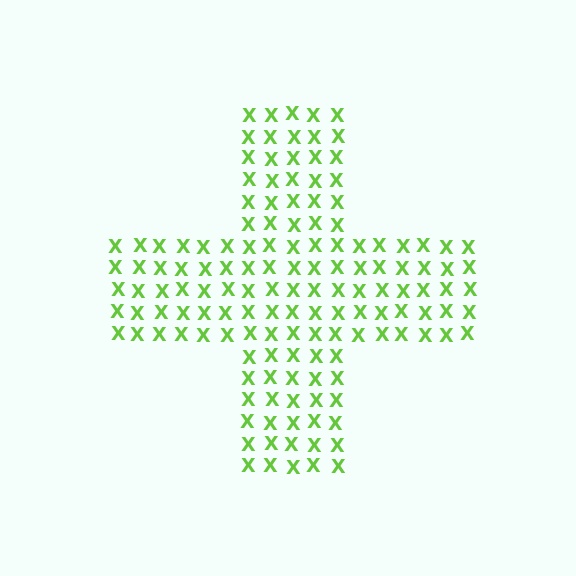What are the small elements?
The small elements are letter X's.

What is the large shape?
The large shape is a cross.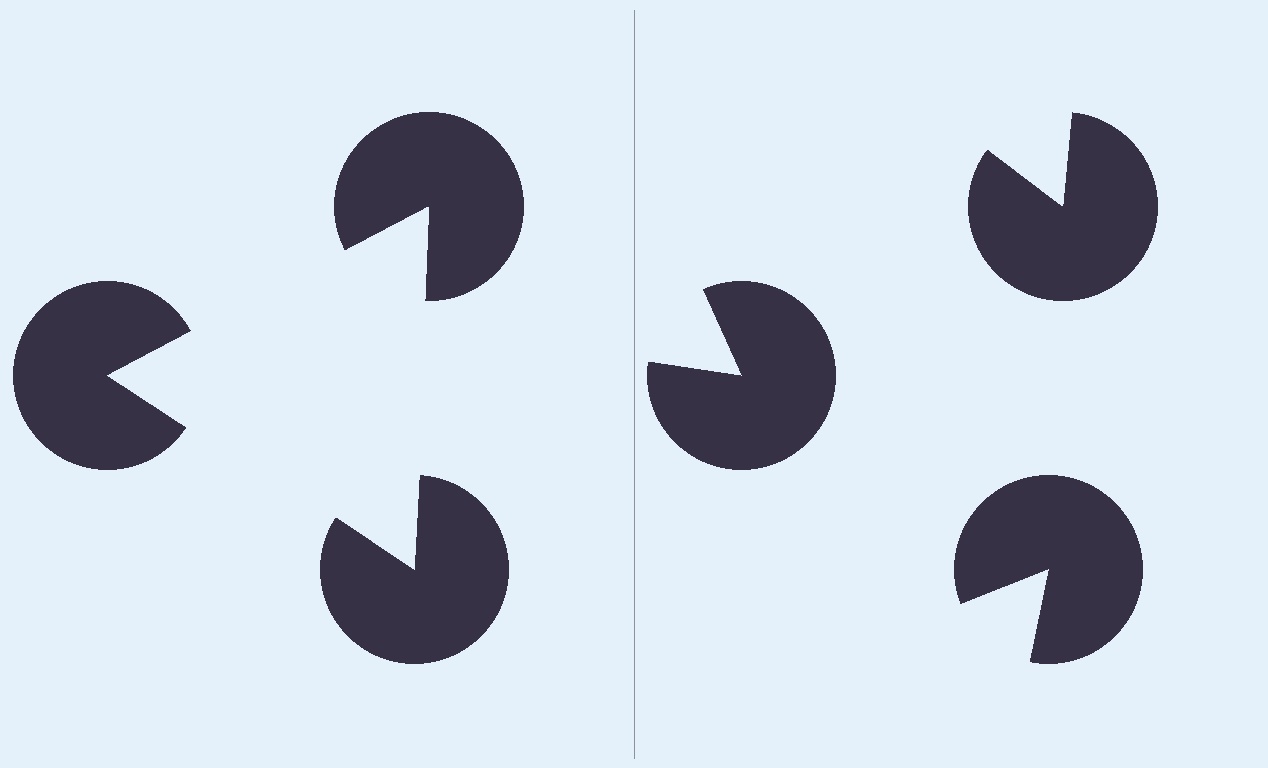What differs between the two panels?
The pac-man discs are positioned identically on both sides; only the wedge orientations differ. On the left they align to a triangle; on the right they are misaligned.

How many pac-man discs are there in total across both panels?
6 — 3 on each side.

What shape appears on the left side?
An illusory triangle.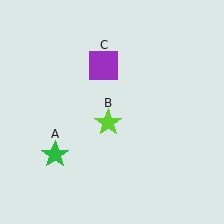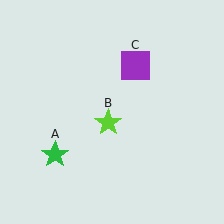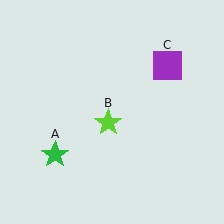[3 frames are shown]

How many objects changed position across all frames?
1 object changed position: purple square (object C).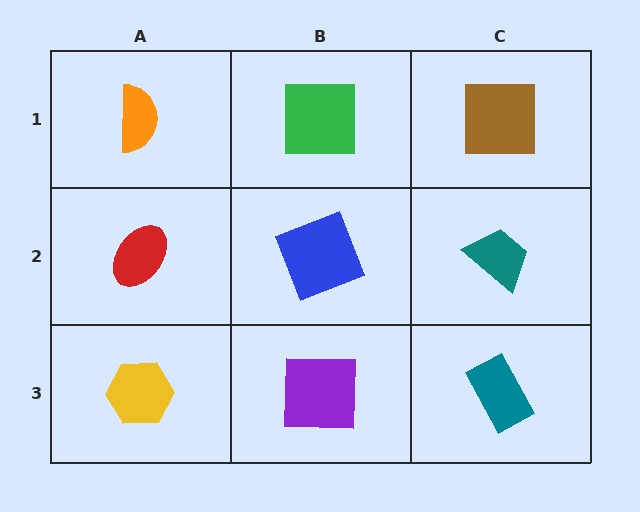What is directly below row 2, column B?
A purple square.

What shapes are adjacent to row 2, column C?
A brown square (row 1, column C), a teal rectangle (row 3, column C), a blue square (row 2, column B).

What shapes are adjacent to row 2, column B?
A green square (row 1, column B), a purple square (row 3, column B), a red ellipse (row 2, column A), a teal trapezoid (row 2, column C).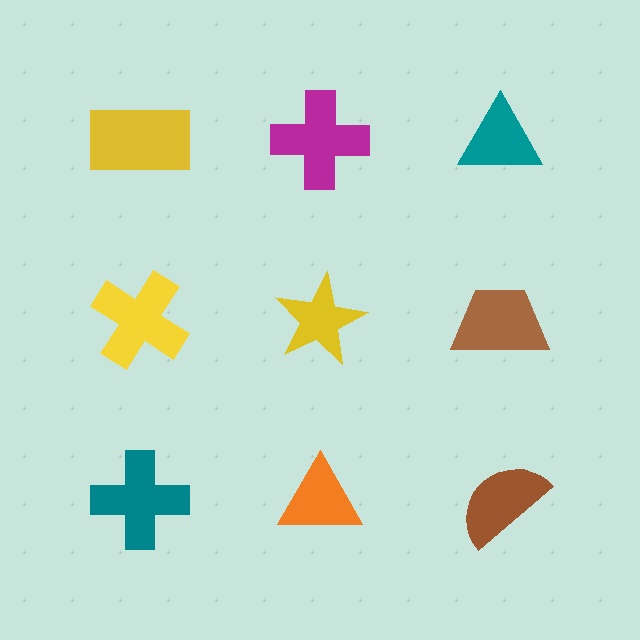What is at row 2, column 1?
A yellow cross.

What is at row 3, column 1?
A teal cross.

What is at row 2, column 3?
A brown trapezoid.